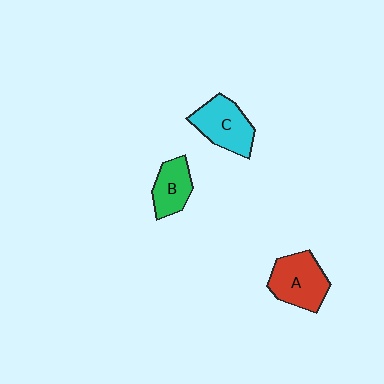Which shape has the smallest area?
Shape B (green).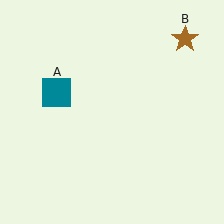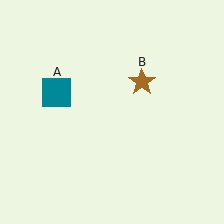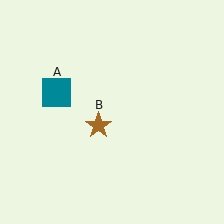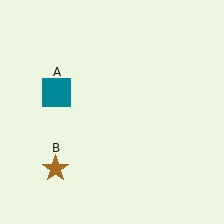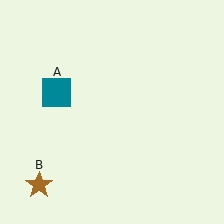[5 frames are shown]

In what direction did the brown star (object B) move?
The brown star (object B) moved down and to the left.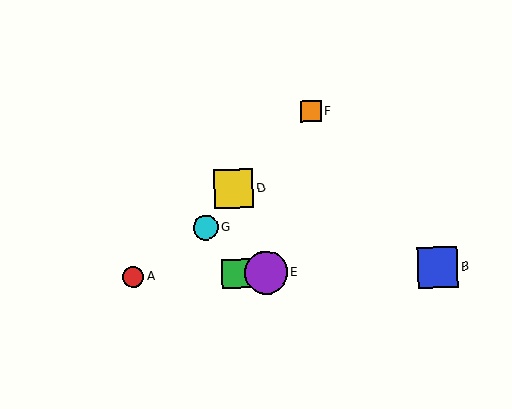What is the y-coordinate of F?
Object F is at y≈111.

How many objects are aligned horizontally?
4 objects (A, B, C, E) are aligned horizontally.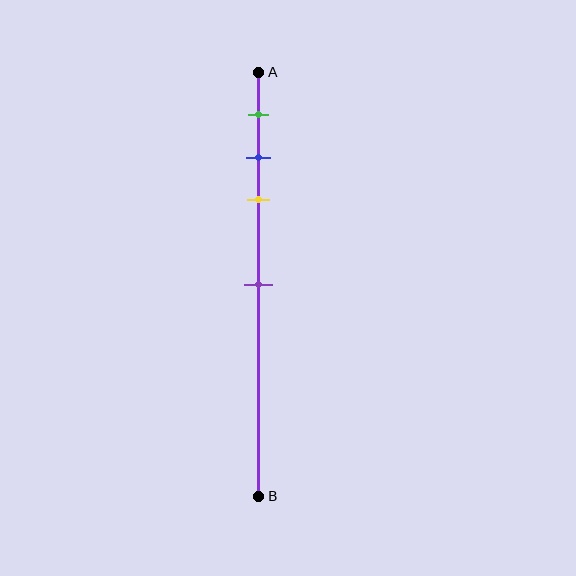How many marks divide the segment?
There are 4 marks dividing the segment.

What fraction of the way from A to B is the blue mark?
The blue mark is approximately 20% (0.2) of the way from A to B.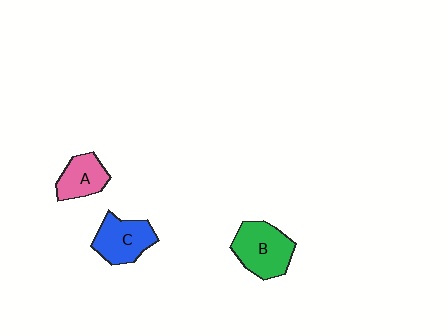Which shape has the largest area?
Shape B (green).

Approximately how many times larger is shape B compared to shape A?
Approximately 1.5 times.